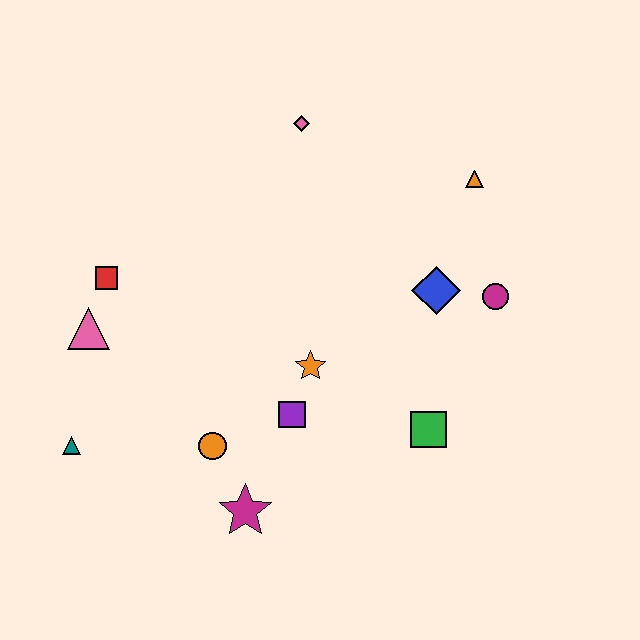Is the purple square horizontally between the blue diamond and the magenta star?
Yes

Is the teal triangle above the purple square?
No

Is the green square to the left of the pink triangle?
No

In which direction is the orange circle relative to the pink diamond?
The orange circle is below the pink diamond.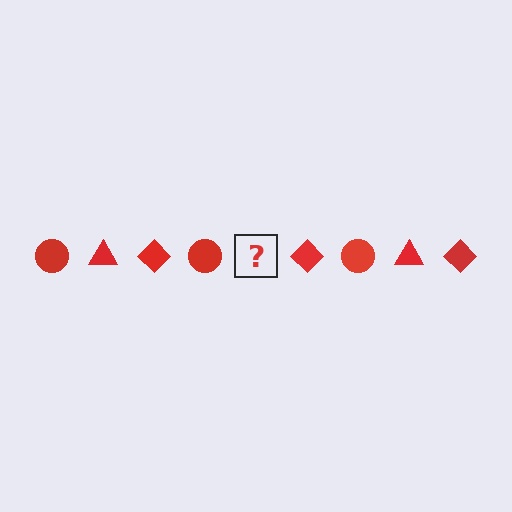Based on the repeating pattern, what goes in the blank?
The blank should be a red triangle.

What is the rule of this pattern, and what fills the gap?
The rule is that the pattern cycles through circle, triangle, diamond shapes in red. The gap should be filled with a red triangle.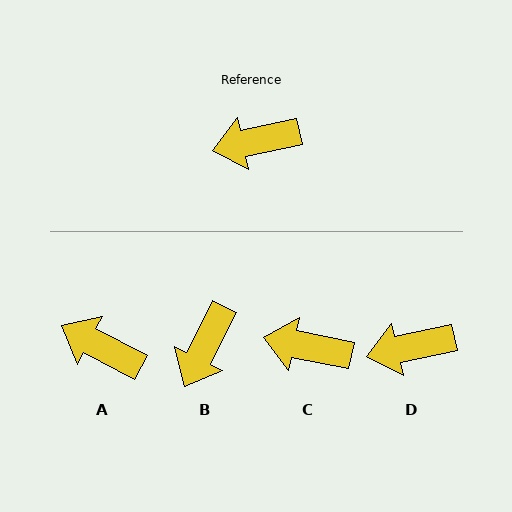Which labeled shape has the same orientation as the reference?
D.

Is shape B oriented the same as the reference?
No, it is off by about 52 degrees.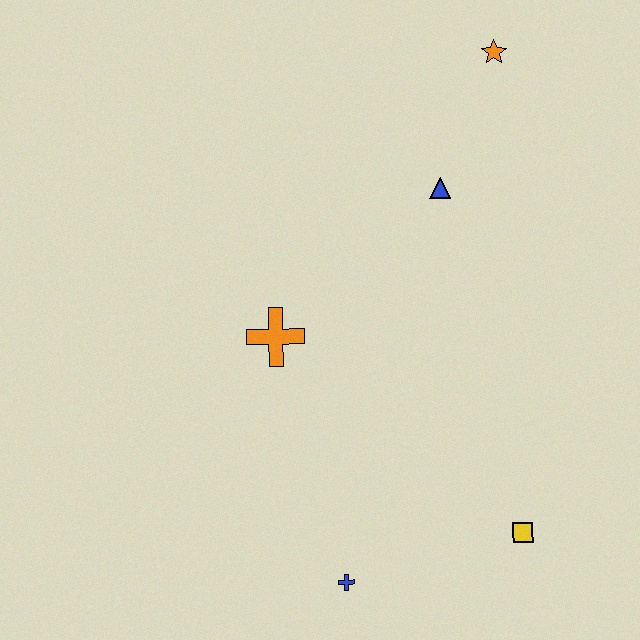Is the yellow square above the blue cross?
Yes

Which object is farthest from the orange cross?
The orange star is farthest from the orange cross.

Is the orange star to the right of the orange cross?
Yes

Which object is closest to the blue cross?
The yellow square is closest to the blue cross.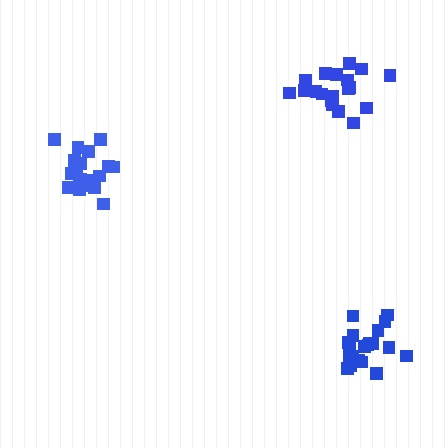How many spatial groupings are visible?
There are 3 spatial groupings.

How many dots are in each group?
Group 1: 20 dots, Group 2: 20 dots, Group 3: 20 dots (60 total).